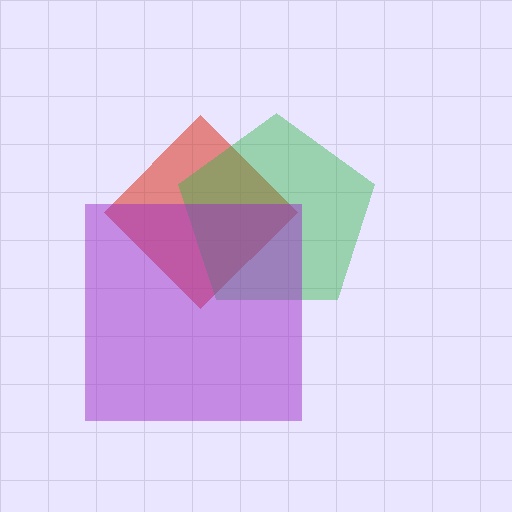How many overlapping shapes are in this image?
There are 3 overlapping shapes in the image.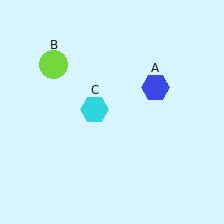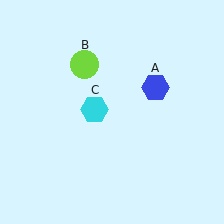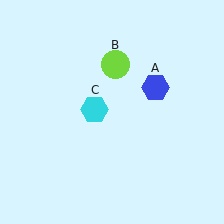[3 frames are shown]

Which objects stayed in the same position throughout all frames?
Blue hexagon (object A) and cyan hexagon (object C) remained stationary.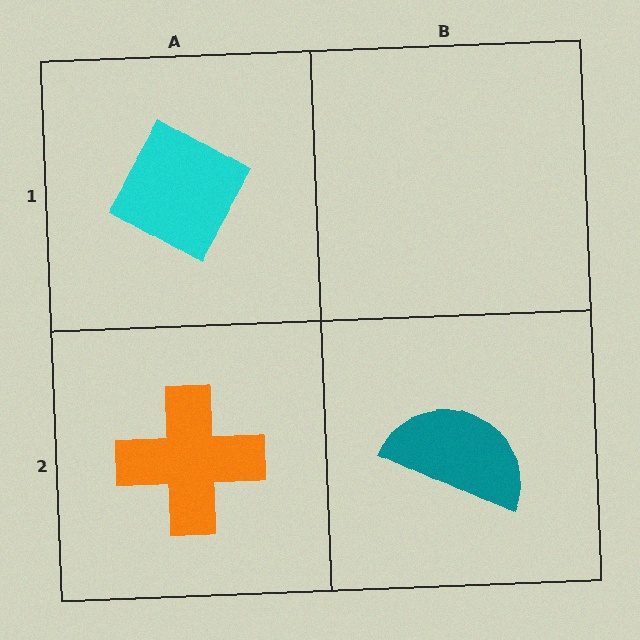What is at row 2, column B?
A teal semicircle.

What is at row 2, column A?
An orange cross.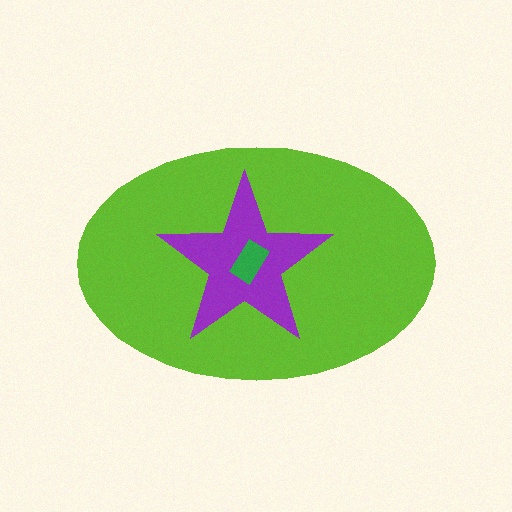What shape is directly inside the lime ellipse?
The purple star.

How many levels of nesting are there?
3.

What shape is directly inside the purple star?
The green rectangle.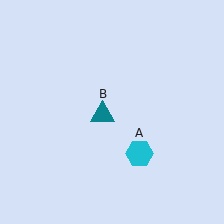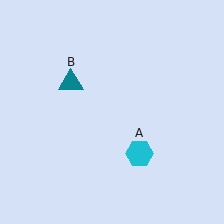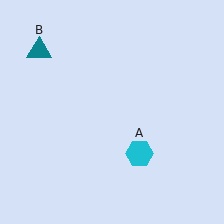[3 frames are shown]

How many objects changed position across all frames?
1 object changed position: teal triangle (object B).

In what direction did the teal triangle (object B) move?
The teal triangle (object B) moved up and to the left.